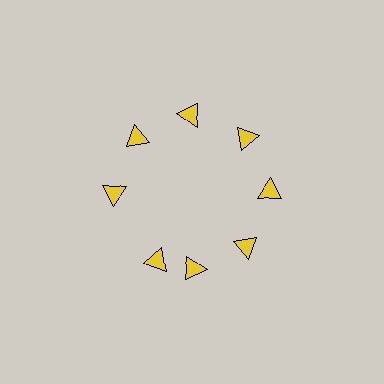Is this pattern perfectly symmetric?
No. The 8 yellow triangles are arranged in a ring, but one element near the 8 o'clock position is rotated out of alignment along the ring, breaking the 8-fold rotational symmetry.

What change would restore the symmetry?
The symmetry would be restored by rotating it back into even spacing with its neighbors so that all 8 triangles sit at equal angles and equal distance from the center.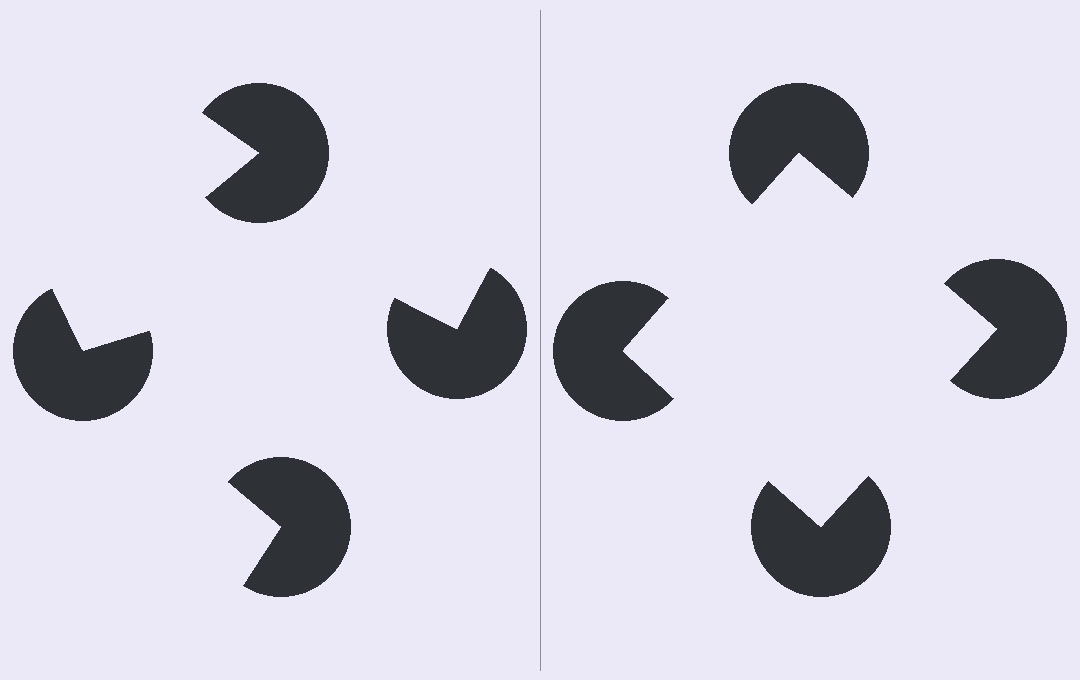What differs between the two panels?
The pac-man discs are positioned identically on both sides; only the wedge orientations differ. On the right they align to a square; on the left they are misaligned.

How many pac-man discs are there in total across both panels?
8 — 4 on each side.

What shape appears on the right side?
An illusory square.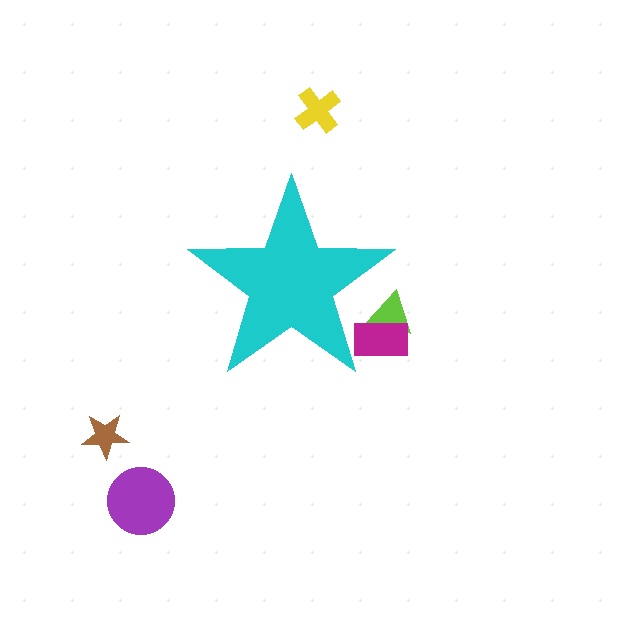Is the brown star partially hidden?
No, the brown star is fully visible.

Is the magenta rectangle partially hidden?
Yes, the magenta rectangle is partially hidden behind the cyan star.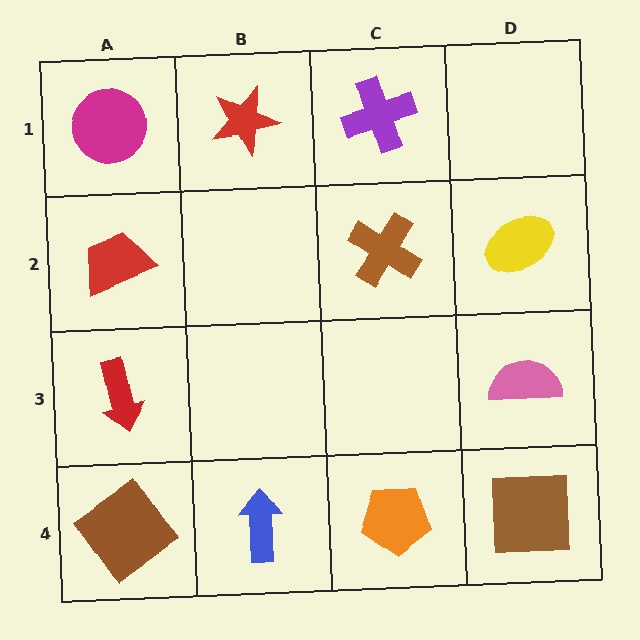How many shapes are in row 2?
3 shapes.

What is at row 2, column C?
A brown cross.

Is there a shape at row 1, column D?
No, that cell is empty.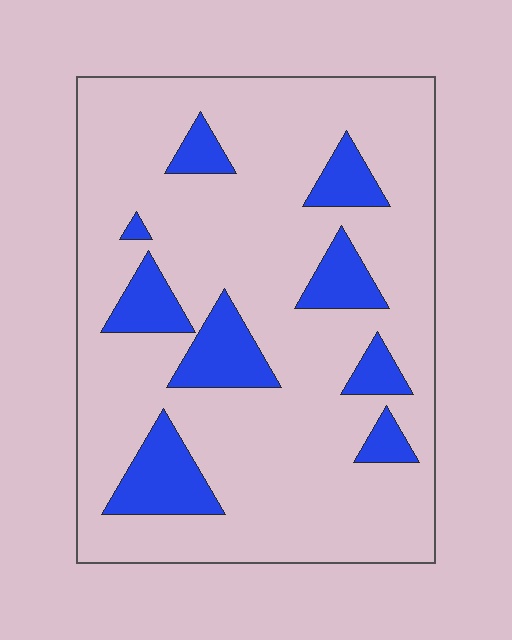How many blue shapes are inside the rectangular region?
9.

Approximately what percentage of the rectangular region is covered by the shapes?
Approximately 20%.